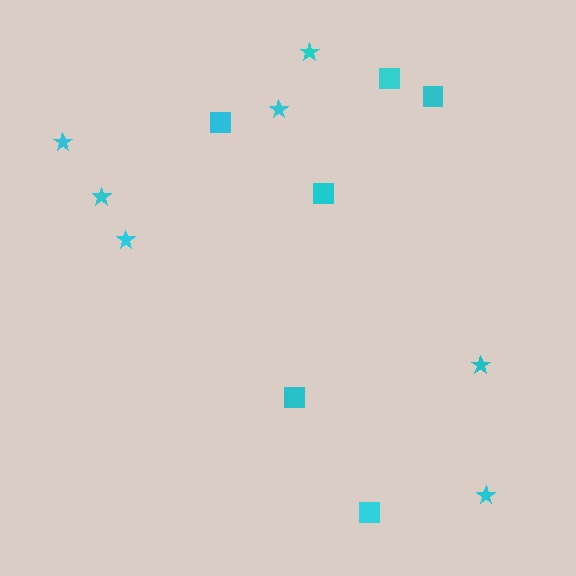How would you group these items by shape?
There are 2 groups: one group of stars (7) and one group of squares (6).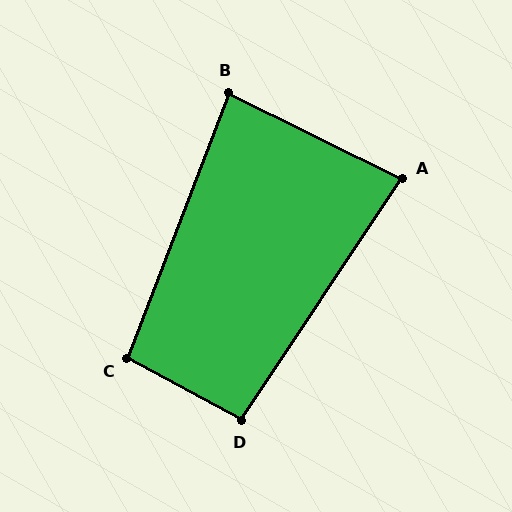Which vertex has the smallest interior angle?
A, at approximately 83 degrees.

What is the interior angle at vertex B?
Approximately 85 degrees (acute).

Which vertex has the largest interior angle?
C, at approximately 97 degrees.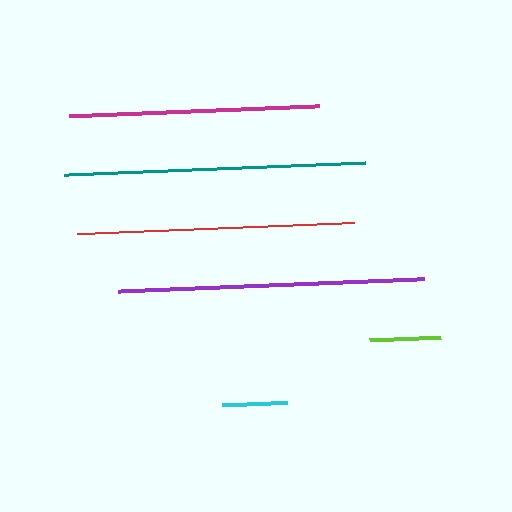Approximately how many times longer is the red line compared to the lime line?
The red line is approximately 3.9 times the length of the lime line.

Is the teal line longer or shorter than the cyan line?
The teal line is longer than the cyan line.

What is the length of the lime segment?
The lime segment is approximately 71 pixels long.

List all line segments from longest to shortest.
From longest to shortest: purple, teal, red, magenta, lime, cyan.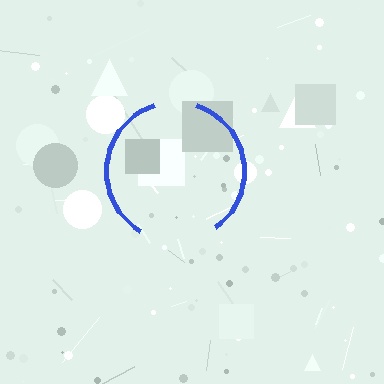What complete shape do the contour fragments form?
The contour fragments form a circle.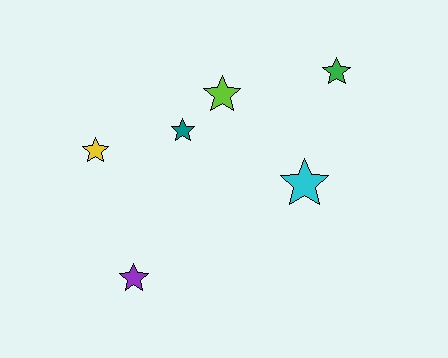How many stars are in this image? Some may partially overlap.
There are 6 stars.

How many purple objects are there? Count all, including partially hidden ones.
There is 1 purple object.